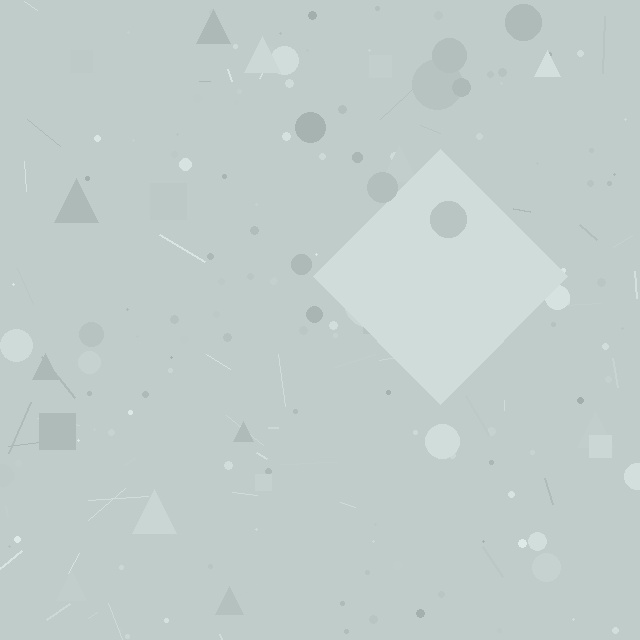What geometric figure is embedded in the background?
A diamond is embedded in the background.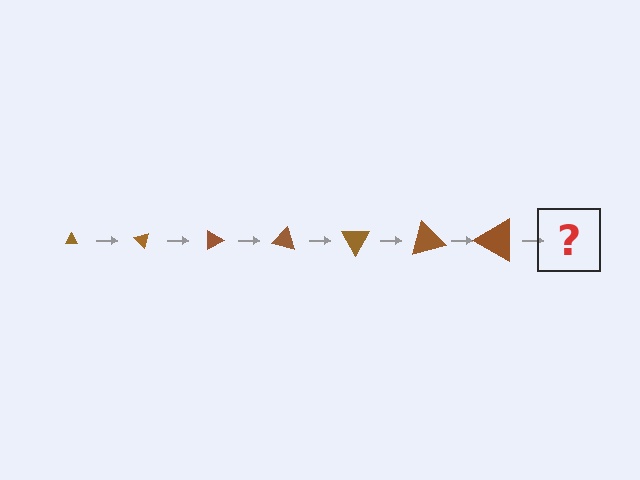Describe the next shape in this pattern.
It should be a triangle, larger than the previous one and rotated 315 degrees from the start.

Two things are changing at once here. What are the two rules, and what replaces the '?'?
The two rules are that the triangle grows larger each step and it rotates 45 degrees each step. The '?' should be a triangle, larger than the previous one and rotated 315 degrees from the start.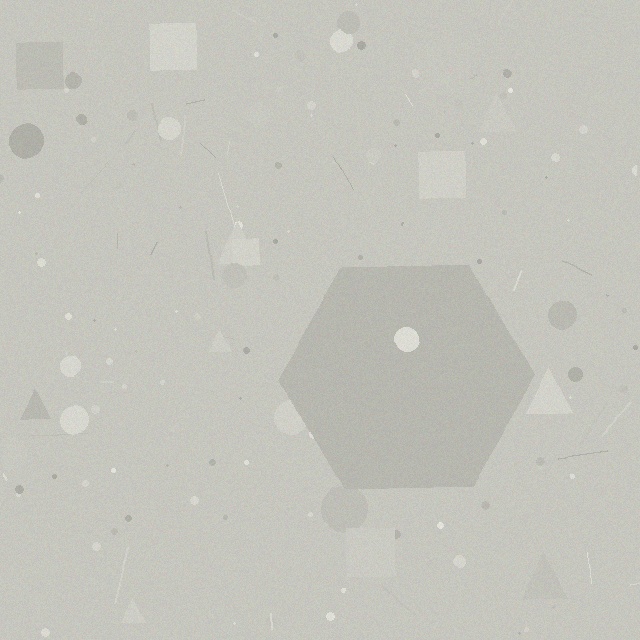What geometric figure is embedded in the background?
A hexagon is embedded in the background.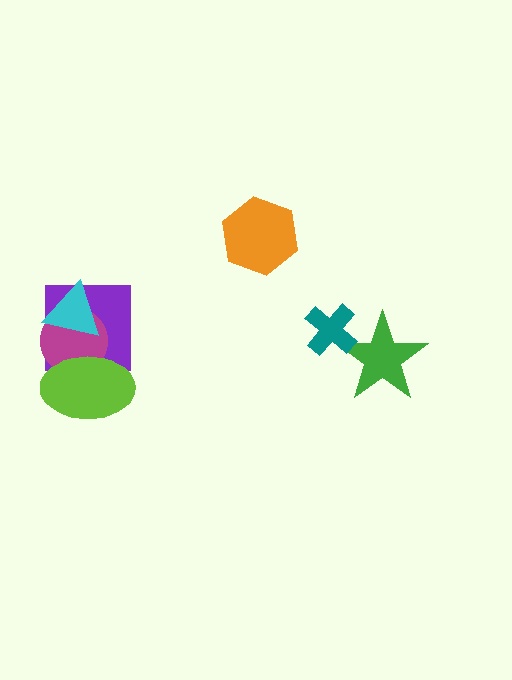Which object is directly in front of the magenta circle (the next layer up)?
The cyan triangle is directly in front of the magenta circle.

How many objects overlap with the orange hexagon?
0 objects overlap with the orange hexagon.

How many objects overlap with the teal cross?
1 object overlaps with the teal cross.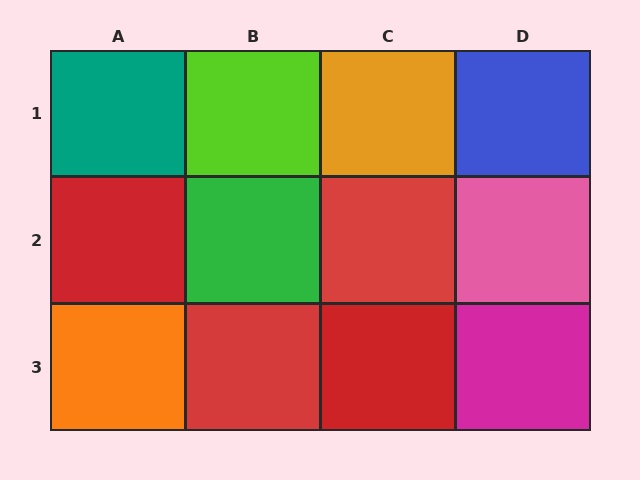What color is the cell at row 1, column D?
Blue.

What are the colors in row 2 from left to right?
Red, green, red, pink.